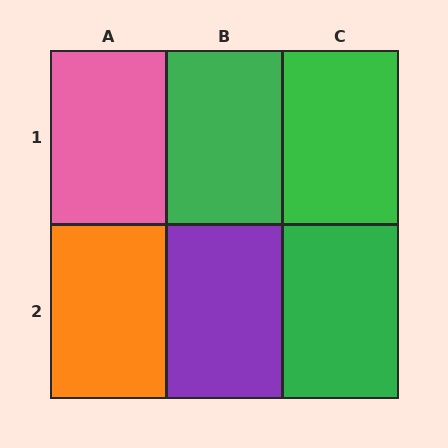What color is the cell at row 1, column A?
Pink.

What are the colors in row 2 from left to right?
Orange, purple, green.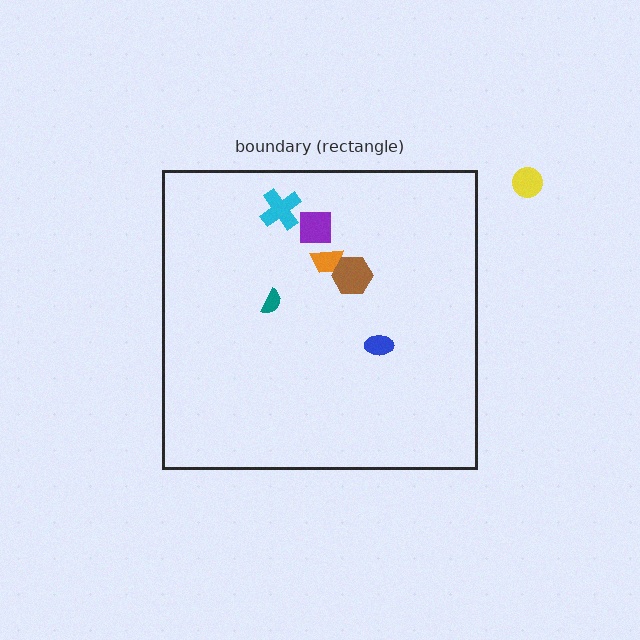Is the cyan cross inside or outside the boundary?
Inside.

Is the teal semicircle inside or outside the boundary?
Inside.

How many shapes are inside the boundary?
6 inside, 1 outside.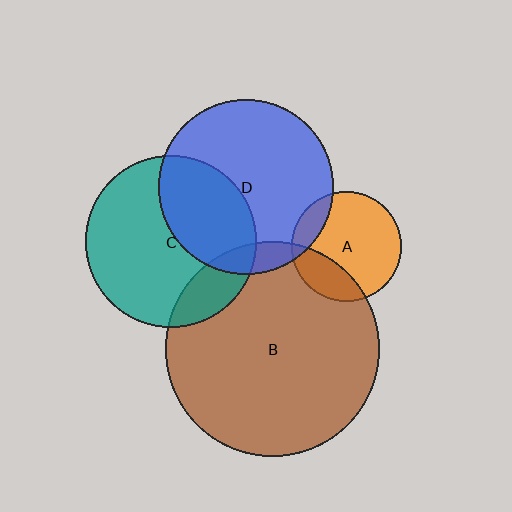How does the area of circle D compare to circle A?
Approximately 2.6 times.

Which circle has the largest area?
Circle B (brown).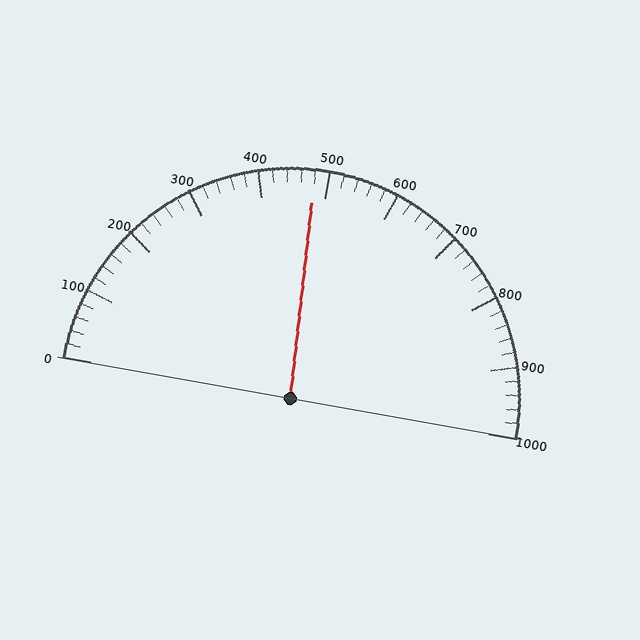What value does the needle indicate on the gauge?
The needle indicates approximately 480.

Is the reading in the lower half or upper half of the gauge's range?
The reading is in the lower half of the range (0 to 1000).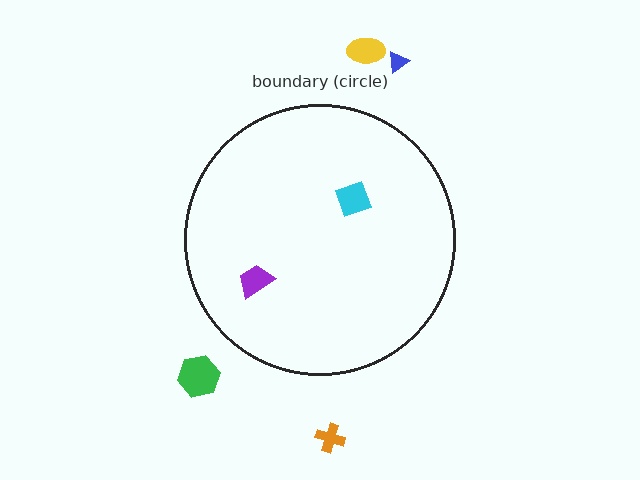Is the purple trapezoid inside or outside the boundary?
Inside.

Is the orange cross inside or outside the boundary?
Outside.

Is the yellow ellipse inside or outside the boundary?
Outside.